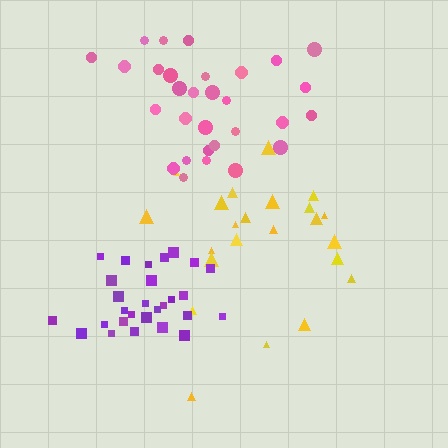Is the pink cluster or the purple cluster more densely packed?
Purple.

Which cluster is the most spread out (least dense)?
Yellow.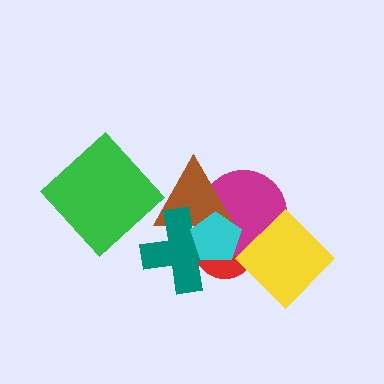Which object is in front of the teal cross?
The cyan pentagon is in front of the teal cross.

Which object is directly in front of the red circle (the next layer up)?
The magenta circle is directly in front of the red circle.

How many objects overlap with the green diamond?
0 objects overlap with the green diamond.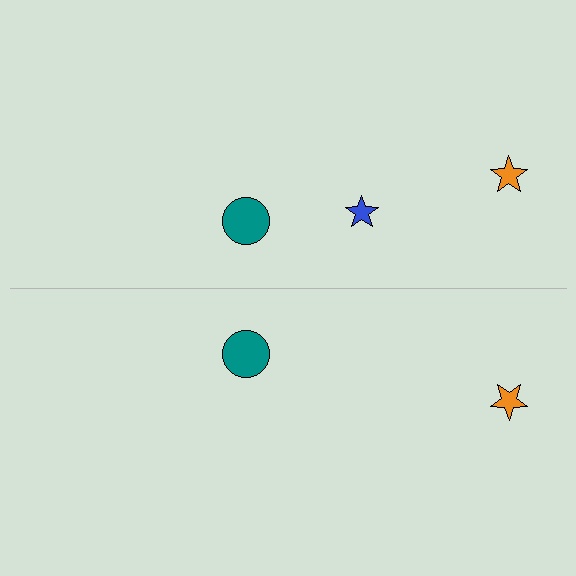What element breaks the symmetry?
A blue star is missing from the bottom side.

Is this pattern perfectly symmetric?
No, the pattern is not perfectly symmetric. A blue star is missing from the bottom side.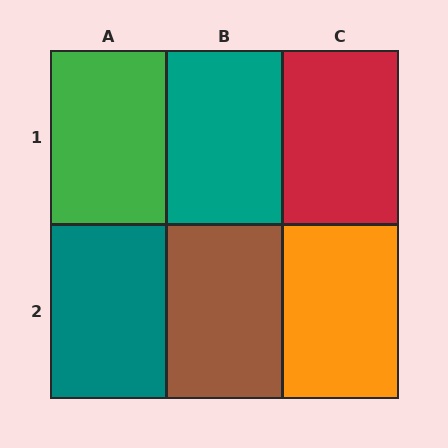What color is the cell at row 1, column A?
Green.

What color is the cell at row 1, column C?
Red.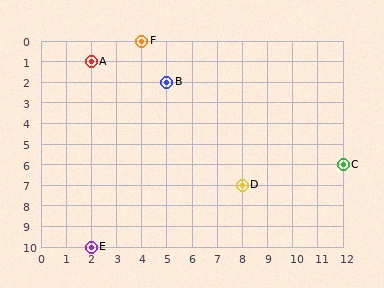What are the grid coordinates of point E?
Point E is at grid coordinates (2, 10).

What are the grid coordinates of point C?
Point C is at grid coordinates (12, 6).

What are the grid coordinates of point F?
Point F is at grid coordinates (4, 0).